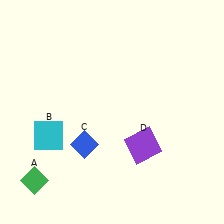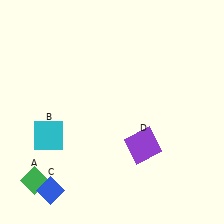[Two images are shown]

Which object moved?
The blue diamond (C) moved down.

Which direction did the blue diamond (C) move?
The blue diamond (C) moved down.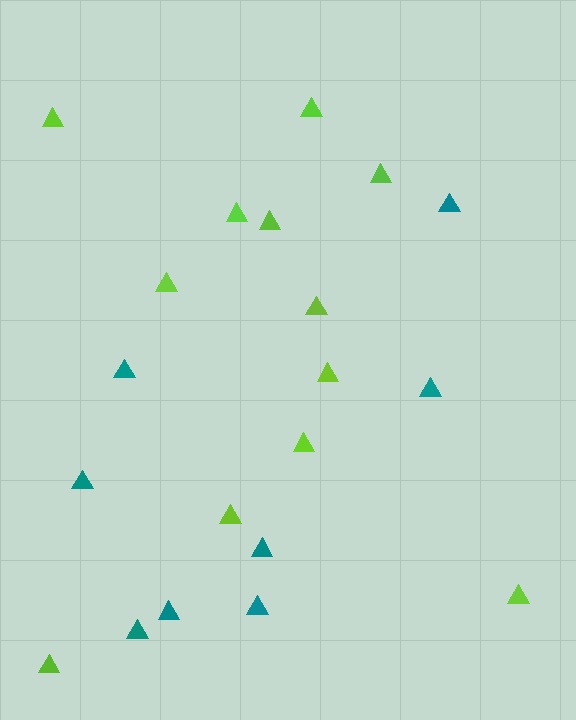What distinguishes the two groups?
There are 2 groups: one group of lime triangles (12) and one group of teal triangles (8).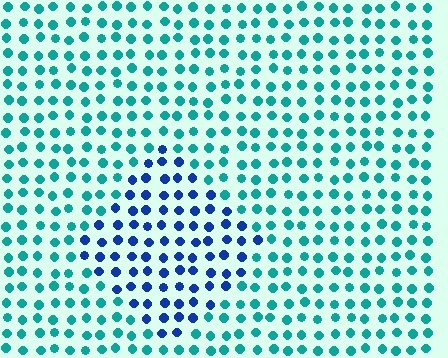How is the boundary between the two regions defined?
The boundary is defined purely by a slight shift in hue (about 49 degrees). Spacing, size, and orientation are identical on both sides.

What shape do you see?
I see a diamond.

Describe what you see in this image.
The image is filled with small teal elements in a uniform arrangement. A diamond-shaped region is visible where the elements are tinted to a slightly different hue, forming a subtle color boundary.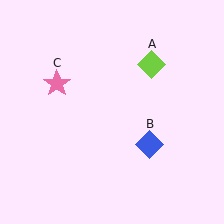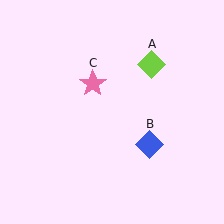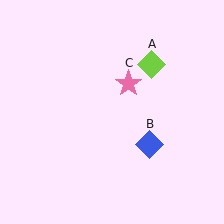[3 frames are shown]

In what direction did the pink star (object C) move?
The pink star (object C) moved right.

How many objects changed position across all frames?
1 object changed position: pink star (object C).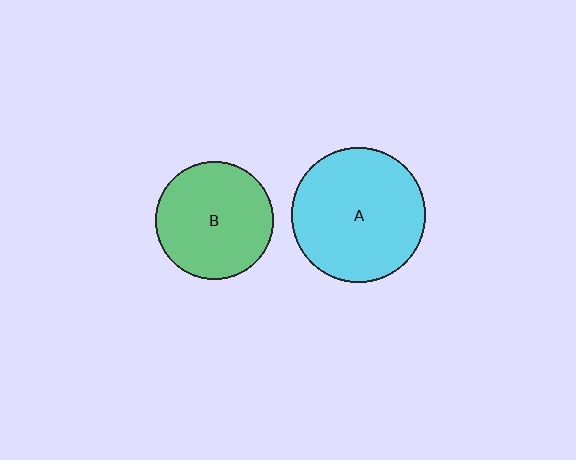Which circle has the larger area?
Circle A (cyan).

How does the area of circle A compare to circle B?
Approximately 1.3 times.